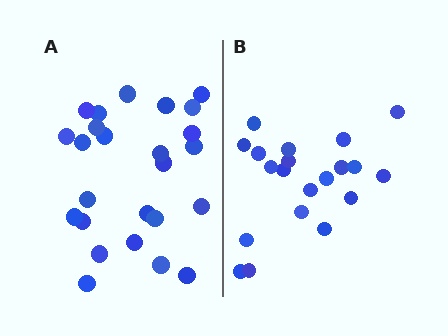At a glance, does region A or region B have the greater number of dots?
Region A (the left region) has more dots.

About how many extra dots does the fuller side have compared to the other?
Region A has about 5 more dots than region B.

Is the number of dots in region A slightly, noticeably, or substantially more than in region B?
Region A has noticeably more, but not dramatically so. The ratio is roughly 1.2 to 1.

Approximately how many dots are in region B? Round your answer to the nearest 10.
About 20 dots.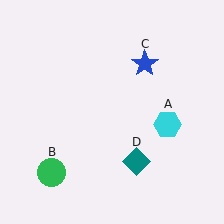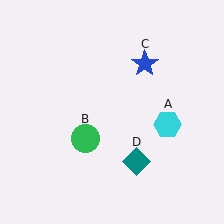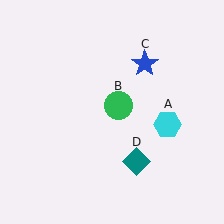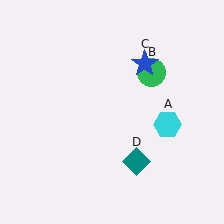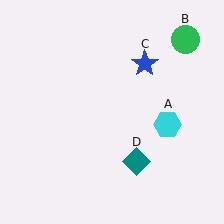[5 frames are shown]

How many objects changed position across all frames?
1 object changed position: green circle (object B).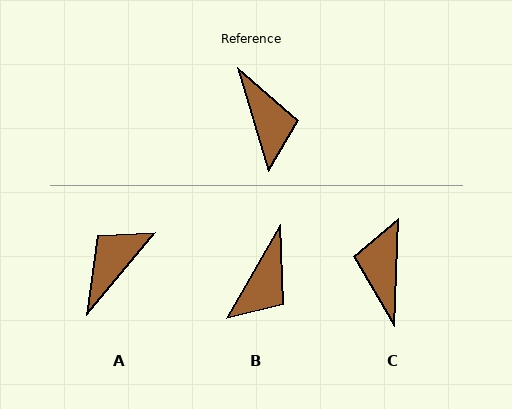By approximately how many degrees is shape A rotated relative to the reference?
Approximately 123 degrees counter-clockwise.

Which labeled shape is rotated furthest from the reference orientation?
C, about 161 degrees away.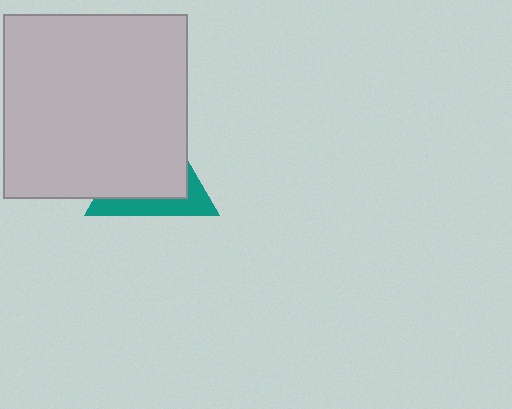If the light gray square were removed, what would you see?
You would see the complete teal triangle.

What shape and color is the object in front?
The object in front is a light gray square.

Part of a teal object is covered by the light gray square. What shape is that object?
It is a triangle.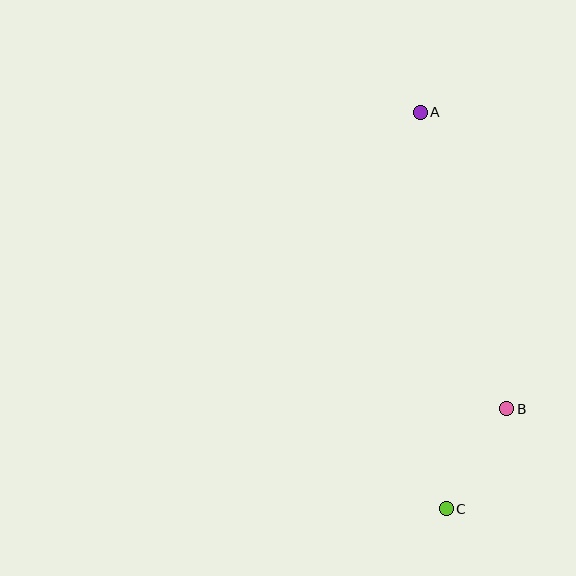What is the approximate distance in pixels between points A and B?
The distance between A and B is approximately 309 pixels.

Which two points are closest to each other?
Points B and C are closest to each other.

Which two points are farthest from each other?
Points A and C are farthest from each other.